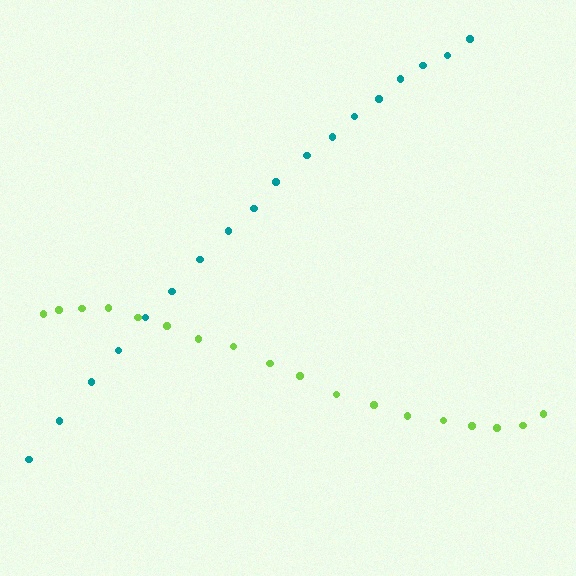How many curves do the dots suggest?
There are 2 distinct paths.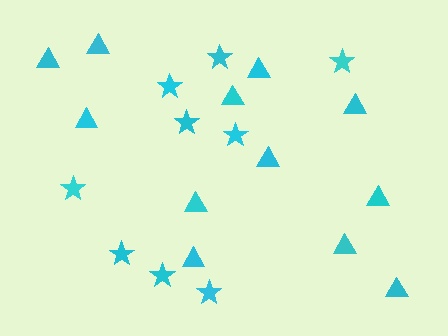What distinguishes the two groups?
There are 2 groups: one group of stars (9) and one group of triangles (12).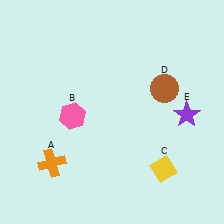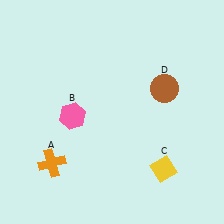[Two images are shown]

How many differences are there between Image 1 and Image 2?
There is 1 difference between the two images.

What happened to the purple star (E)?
The purple star (E) was removed in Image 2. It was in the bottom-right area of Image 1.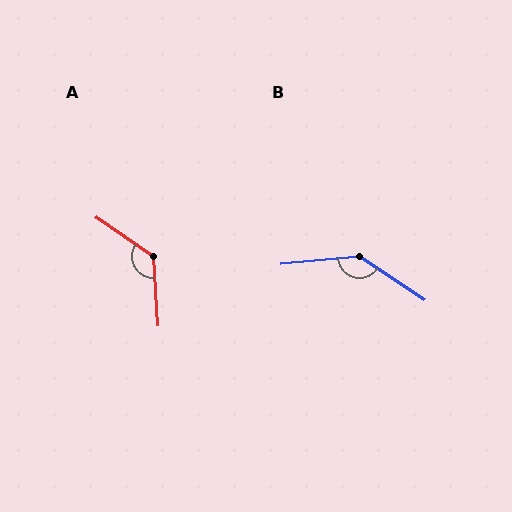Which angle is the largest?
B, at approximately 142 degrees.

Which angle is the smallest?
A, at approximately 128 degrees.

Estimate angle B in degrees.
Approximately 142 degrees.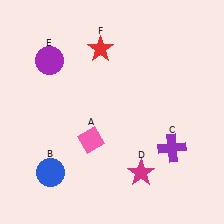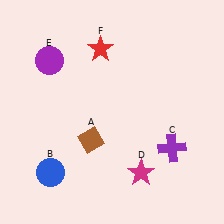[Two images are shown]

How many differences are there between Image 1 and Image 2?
There is 1 difference between the two images.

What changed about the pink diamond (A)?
In Image 1, A is pink. In Image 2, it changed to brown.